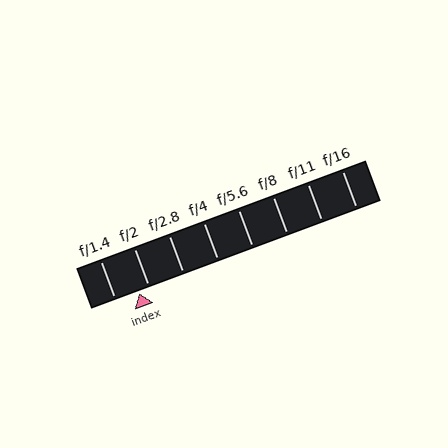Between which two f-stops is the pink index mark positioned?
The index mark is between f/1.4 and f/2.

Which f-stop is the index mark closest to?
The index mark is closest to f/2.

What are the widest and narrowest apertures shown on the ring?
The widest aperture shown is f/1.4 and the narrowest is f/16.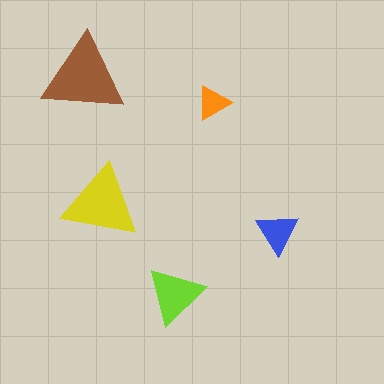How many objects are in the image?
There are 5 objects in the image.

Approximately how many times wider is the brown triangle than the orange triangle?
About 2.5 times wider.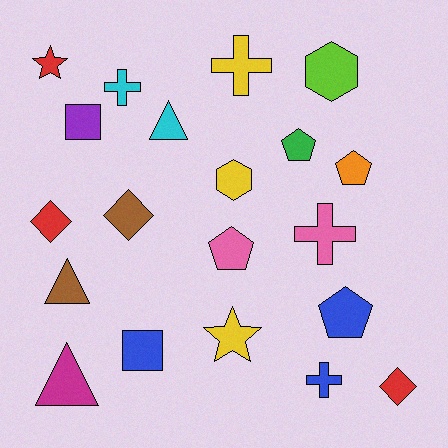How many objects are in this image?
There are 20 objects.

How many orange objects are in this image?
There is 1 orange object.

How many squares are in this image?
There are 2 squares.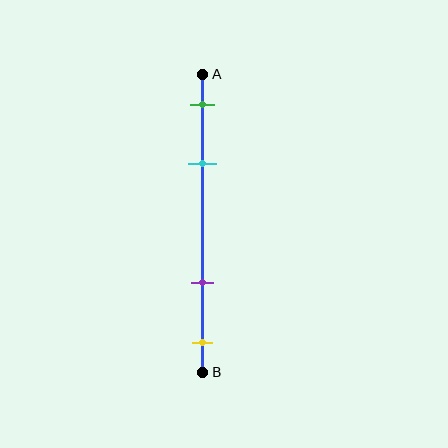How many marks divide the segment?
There are 4 marks dividing the segment.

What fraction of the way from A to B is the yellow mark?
The yellow mark is approximately 90% (0.9) of the way from A to B.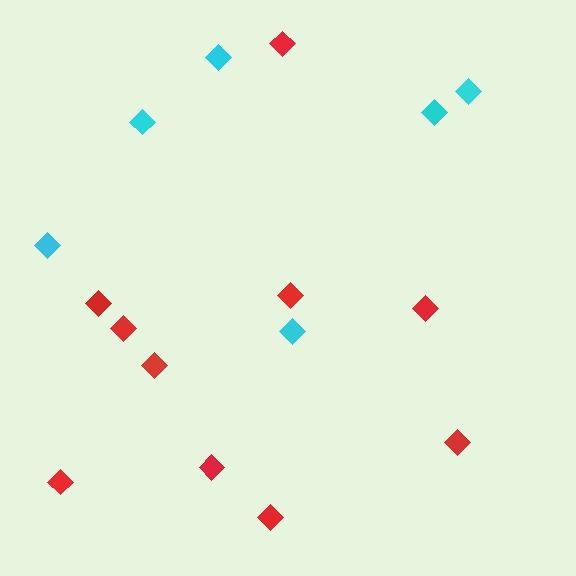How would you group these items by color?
There are 2 groups: one group of cyan diamonds (6) and one group of red diamonds (10).